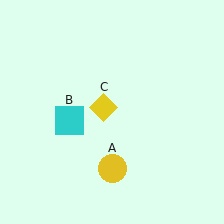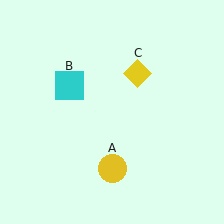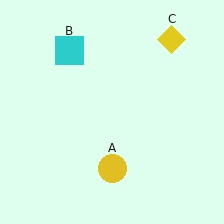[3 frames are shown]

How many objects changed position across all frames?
2 objects changed position: cyan square (object B), yellow diamond (object C).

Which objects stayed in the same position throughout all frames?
Yellow circle (object A) remained stationary.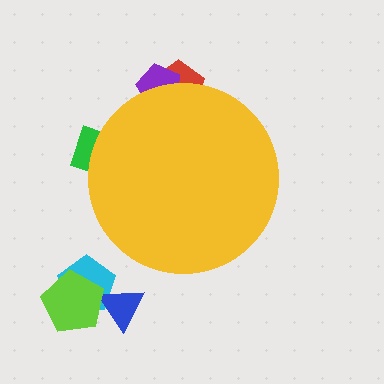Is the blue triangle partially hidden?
No, the blue triangle is fully visible.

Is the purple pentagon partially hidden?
Yes, the purple pentagon is partially hidden behind the yellow circle.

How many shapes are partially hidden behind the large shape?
3 shapes are partially hidden.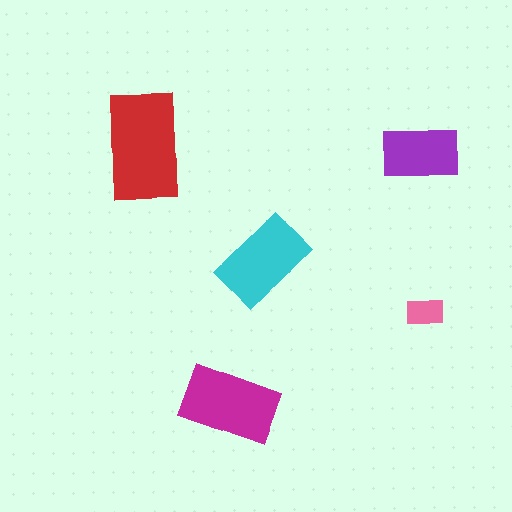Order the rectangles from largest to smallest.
the red one, the magenta one, the cyan one, the purple one, the pink one.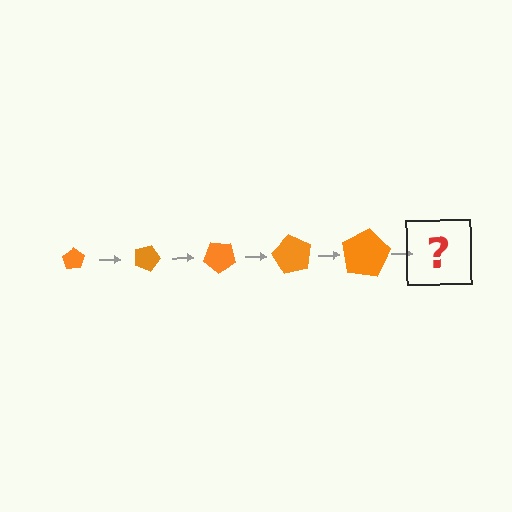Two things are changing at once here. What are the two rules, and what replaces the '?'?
The two rules are that the pentagon grows larger each step and it rotates 20 degrees each step. The '?' should be a pentagon, larger than the previous one and rotated 100 degrees from the start.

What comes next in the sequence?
The next element should be a pentagon, larger than the previous one and rotated 100 degrees from the start.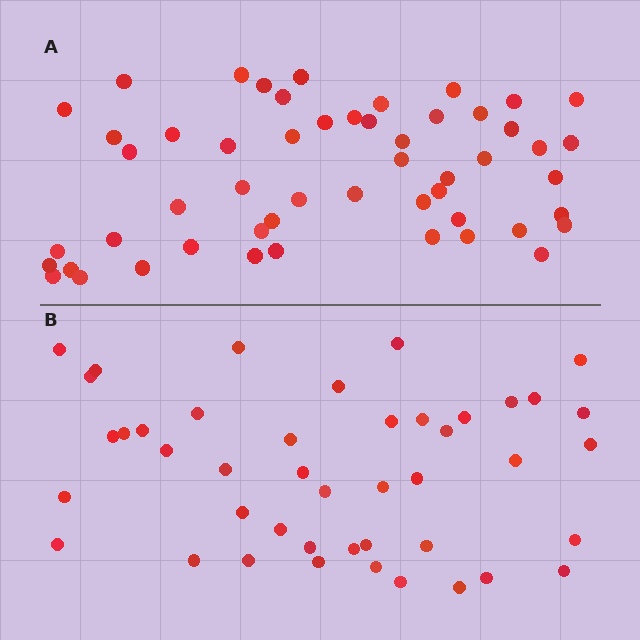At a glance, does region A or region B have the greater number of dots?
Region A (the top region) has more dots.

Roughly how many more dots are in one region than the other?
Region A has roughly 8 or so more dots than region B.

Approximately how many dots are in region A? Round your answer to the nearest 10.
About 50 dots. (The exact count is 53, which rounds to 50.)